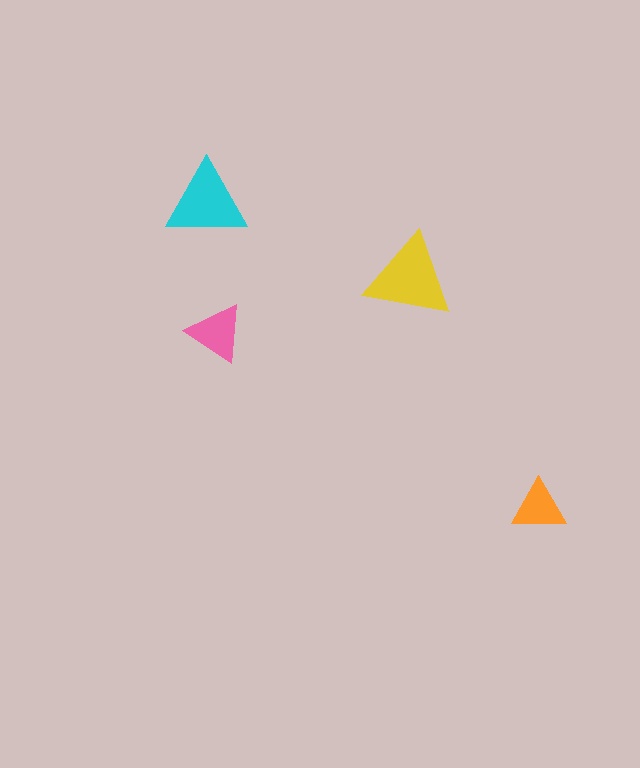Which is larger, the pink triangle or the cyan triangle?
The cyan one.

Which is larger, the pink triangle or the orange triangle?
The pink one.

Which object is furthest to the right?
The orange triangle is rightmost.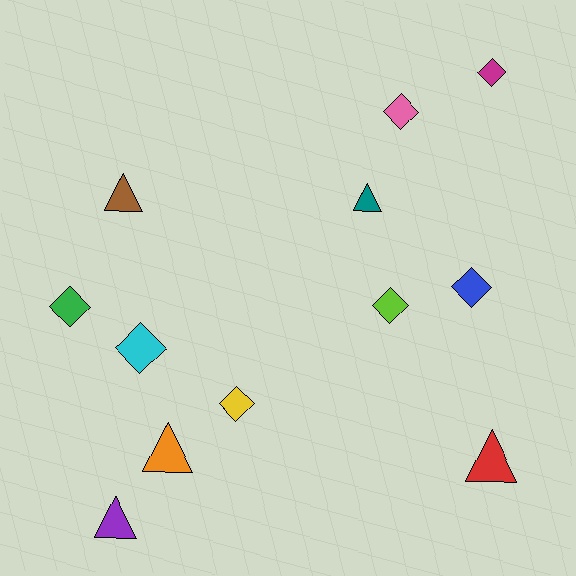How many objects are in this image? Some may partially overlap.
There are 12 objects.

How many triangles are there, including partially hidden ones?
There are 5 triangles.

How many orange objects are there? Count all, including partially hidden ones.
There is 1 orange object.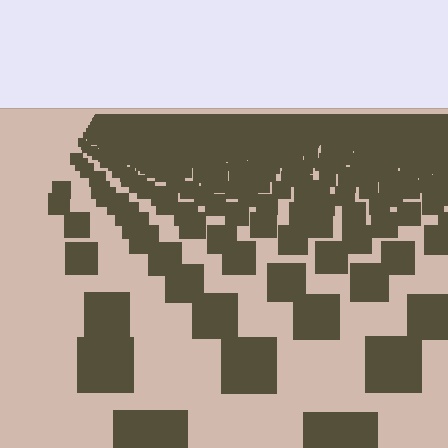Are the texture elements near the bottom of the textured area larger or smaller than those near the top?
Larger. Near the bottom, elements are closer to the viewer and appear at a bigger on-screen size.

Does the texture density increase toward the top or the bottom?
Density increases toward the top.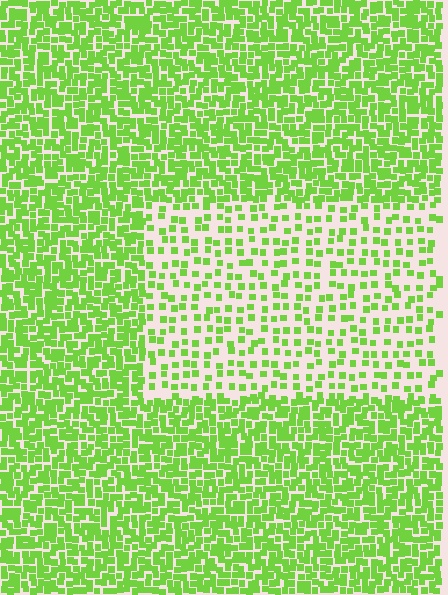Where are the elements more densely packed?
The elements are more densely packed outside the rectangle boundary.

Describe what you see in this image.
The image contains small lime elements arranged at two different densities. A rectangle-shaped region is visible where the elements are less densely packed than the surrounding area.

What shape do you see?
I see a rectangle.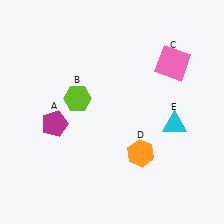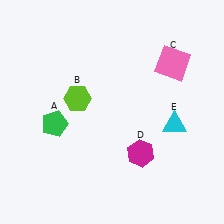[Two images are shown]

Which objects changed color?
A changed from magenta to green. D changed from orange to magenta.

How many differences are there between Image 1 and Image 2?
There are 2 differences between the two images.